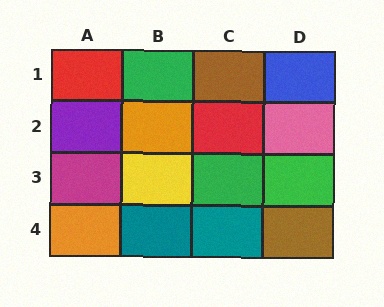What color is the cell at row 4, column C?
Teal.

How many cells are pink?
1 cell is pink.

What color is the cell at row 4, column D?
Brown.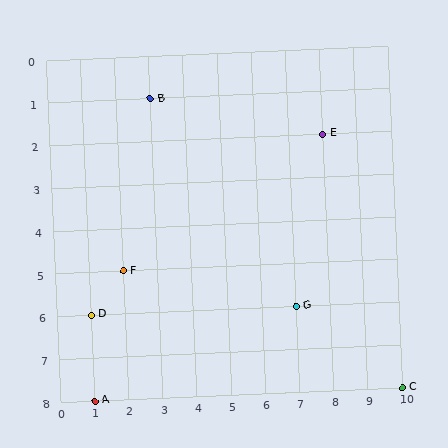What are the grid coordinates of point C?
Point C is at grid coordinates (10, 8).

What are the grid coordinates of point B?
Point B is at grid coordinates (3, 1).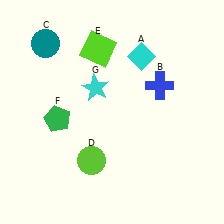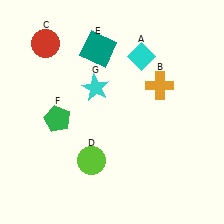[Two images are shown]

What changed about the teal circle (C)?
In Image 1, C is teal. In Image 2, it changed to red.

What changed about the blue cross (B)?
In Image 1, B is blue. In Image 2, it changed to orange.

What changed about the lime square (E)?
In Image 1, E is lime. In Image 2, it changed to teal.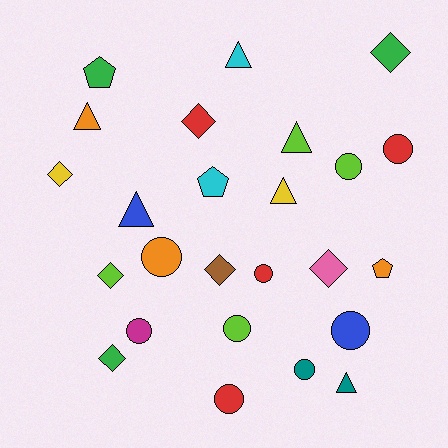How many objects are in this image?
There are 25 objects.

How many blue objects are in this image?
There are 2 blue objects.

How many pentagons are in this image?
There are 3 pentagons.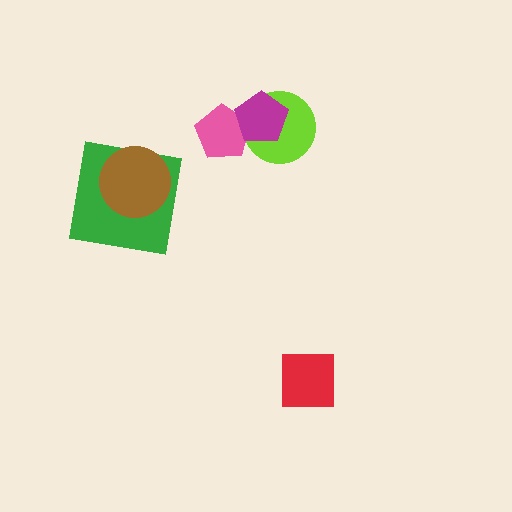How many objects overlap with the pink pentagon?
2 objects overlap with the pink pentagon.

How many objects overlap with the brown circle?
1 object overlaps with the brown circle.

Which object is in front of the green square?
The brown circle is in front of the green square.